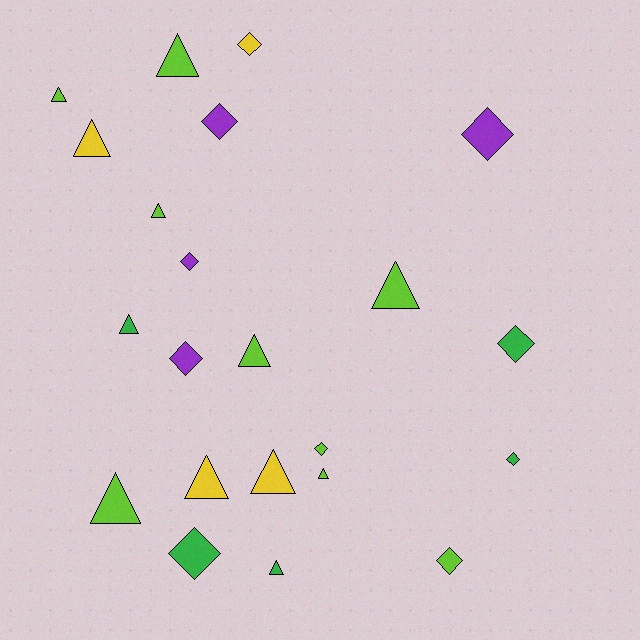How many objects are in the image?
There are 22 objects.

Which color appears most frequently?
Lime, with 9 objects.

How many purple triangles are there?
There are no purple triangles.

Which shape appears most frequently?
Triangle, with 12 objects.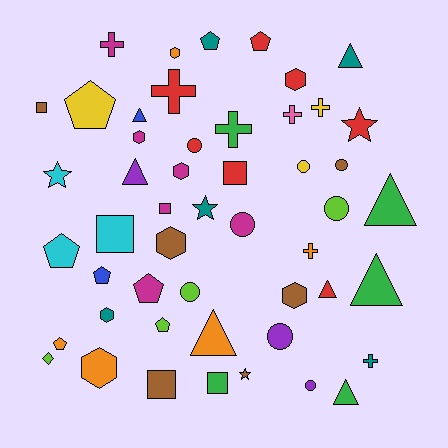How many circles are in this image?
There are 8 circles.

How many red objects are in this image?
There are 7 red objects.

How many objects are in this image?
There are 50 objects.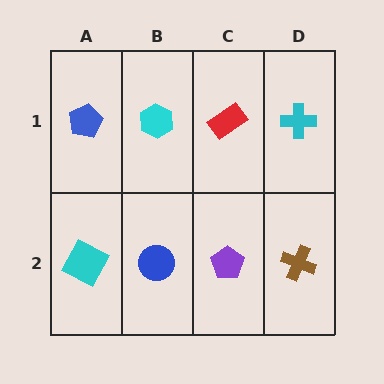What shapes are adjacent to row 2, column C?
A red rectangle (row 1, column C), a blue circle (row 2, column B), a brown cross (row 2, column D).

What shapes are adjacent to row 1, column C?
A purple pentagon (row 2, column C), a cyan hexagon (row 1, column B), a cyan cross (row 1, column D).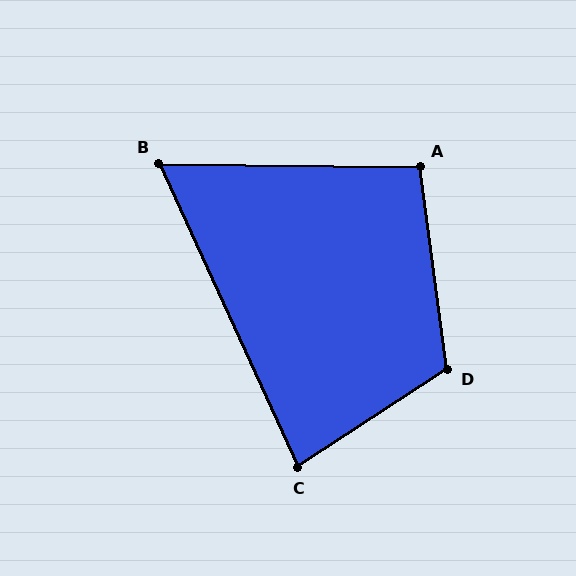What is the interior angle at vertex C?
Approximately 82 degrees (acute).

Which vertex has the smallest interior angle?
B, at approximately 65 degrees.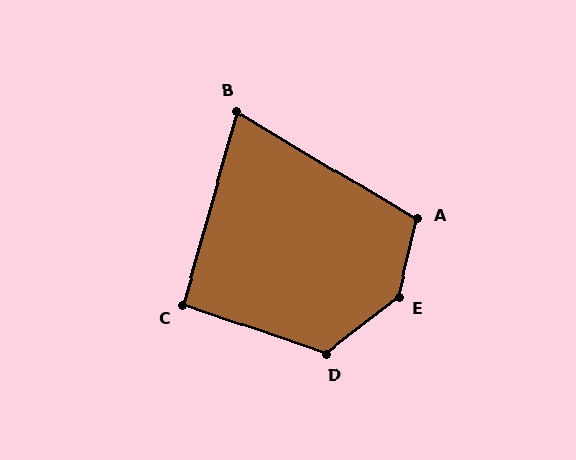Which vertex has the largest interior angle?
E, at approximately 141 degrees.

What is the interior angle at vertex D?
Approximately 123 degrees (obtuse).